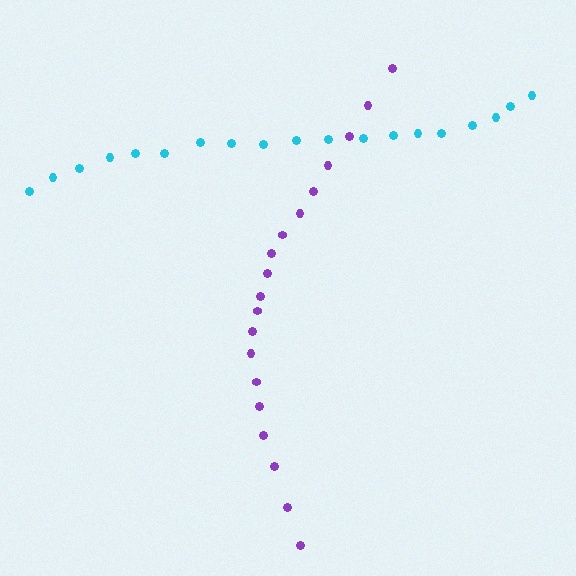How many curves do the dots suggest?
There are 2 distinct paths.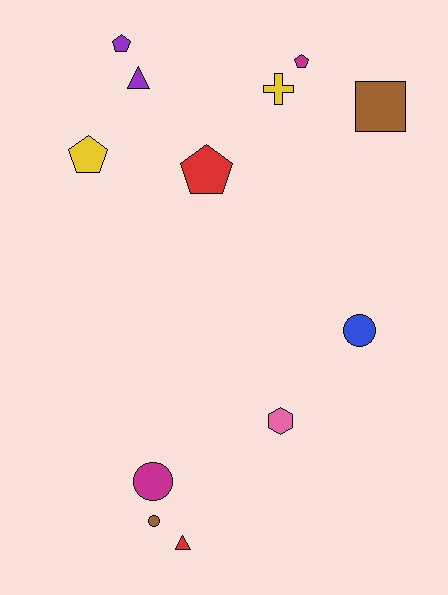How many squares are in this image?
There is 1 square.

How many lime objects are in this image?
There are no lime objects.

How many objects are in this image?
There are 12 objects.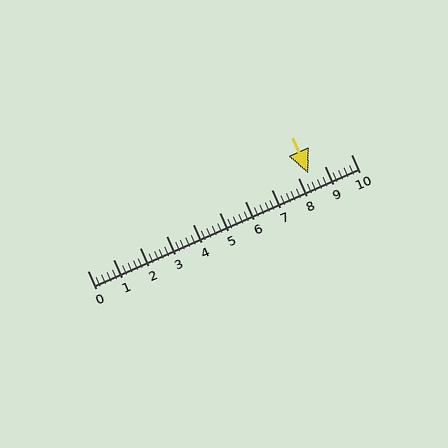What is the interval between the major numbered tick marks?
The major tick marks are spaced 1 units apart.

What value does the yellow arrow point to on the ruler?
The yellow arrow points to approximately 8.4.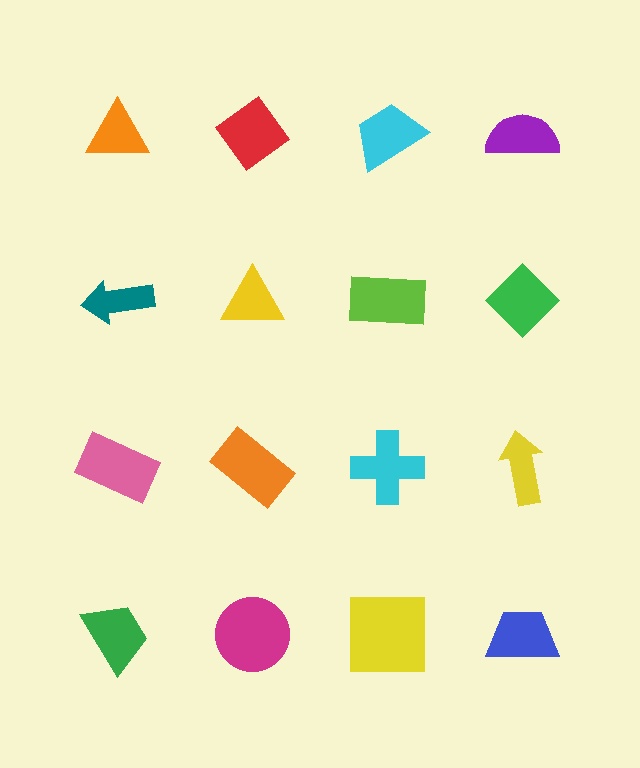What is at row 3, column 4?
A yellow arrow.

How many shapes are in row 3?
4 shapes.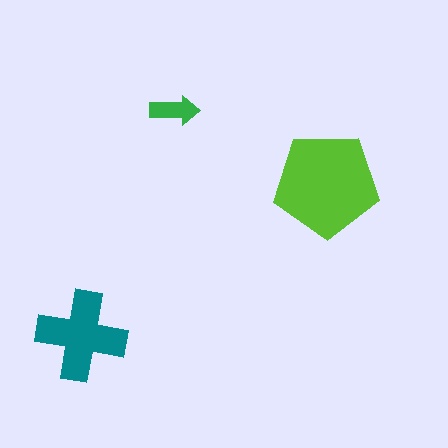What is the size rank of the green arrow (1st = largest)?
3rd.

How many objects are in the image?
There are 3 objects in the image.